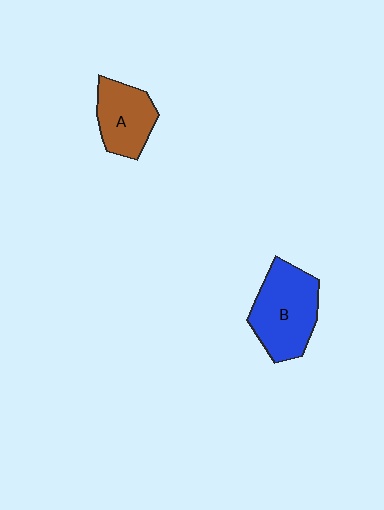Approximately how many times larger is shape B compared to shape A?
Approximately 1.4 times.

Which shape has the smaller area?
Shape A (brown).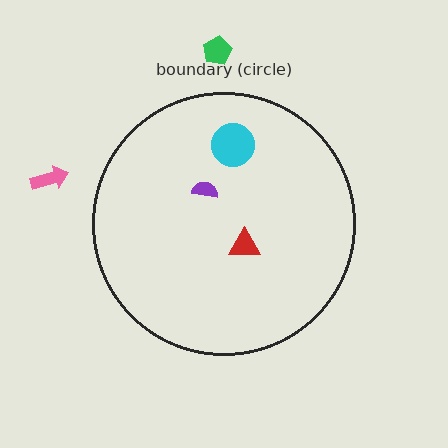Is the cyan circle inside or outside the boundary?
Inside.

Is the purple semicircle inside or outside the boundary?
Inside.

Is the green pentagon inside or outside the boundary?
Outside.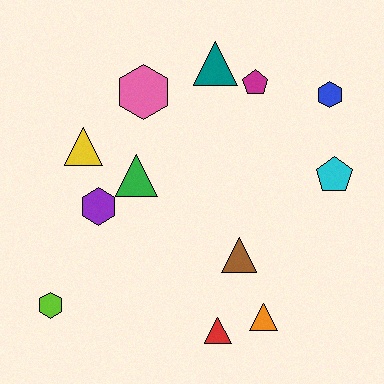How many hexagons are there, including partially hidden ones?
There are 4 hexagons.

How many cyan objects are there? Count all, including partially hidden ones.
There is 1 cyan object.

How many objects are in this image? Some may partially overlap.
There are 12 objects.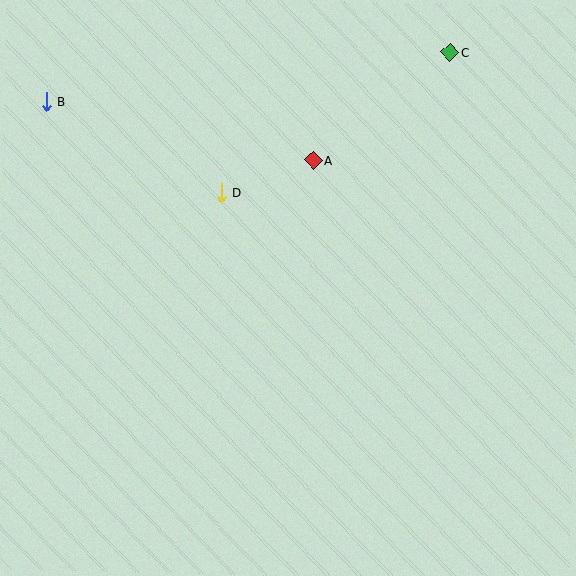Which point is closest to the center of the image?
Point D at (221, 193) is closest to the center.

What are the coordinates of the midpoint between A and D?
The midpoint between A and D is at (267, 176).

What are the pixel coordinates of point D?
Point D is at (221, 193).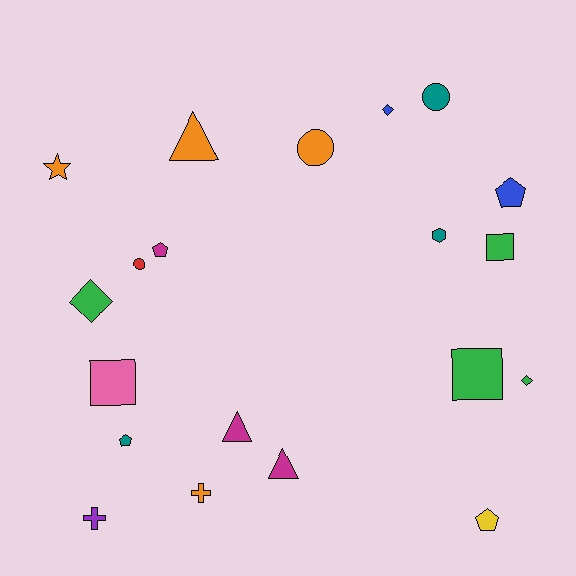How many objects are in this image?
There are 20 objects.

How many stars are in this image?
There is 1 star.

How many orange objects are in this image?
There are 4 orange objects.